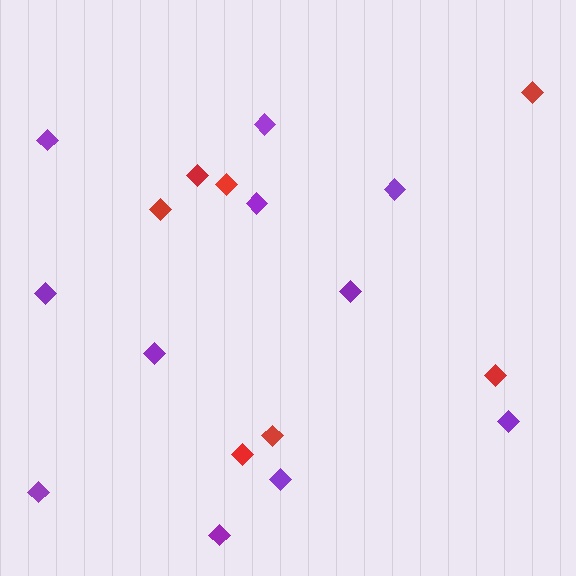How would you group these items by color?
There are 2 groups: one group of purple diamonds (11) and one group of red diamonds (7).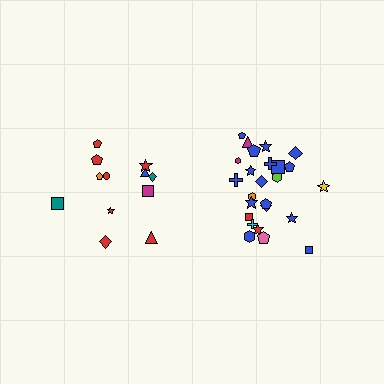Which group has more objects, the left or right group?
The right group.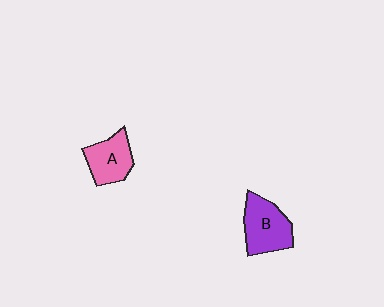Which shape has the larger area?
Shape B (purple).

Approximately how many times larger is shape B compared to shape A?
Approximately 1.2 times.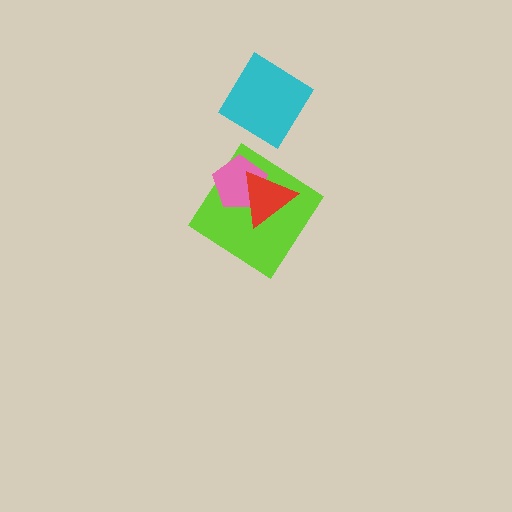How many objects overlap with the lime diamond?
2 objects overlap with the lime diamond.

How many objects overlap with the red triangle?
2 objects overlap with the red triangle.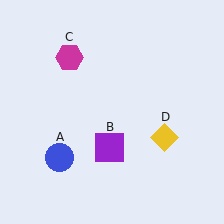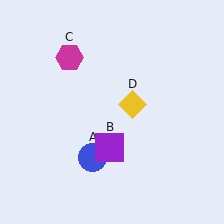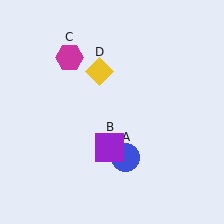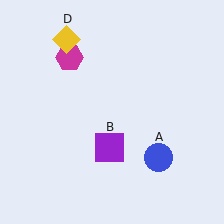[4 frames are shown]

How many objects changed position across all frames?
2 objects changed position: blue circle (object A), yellow diamond (object D).